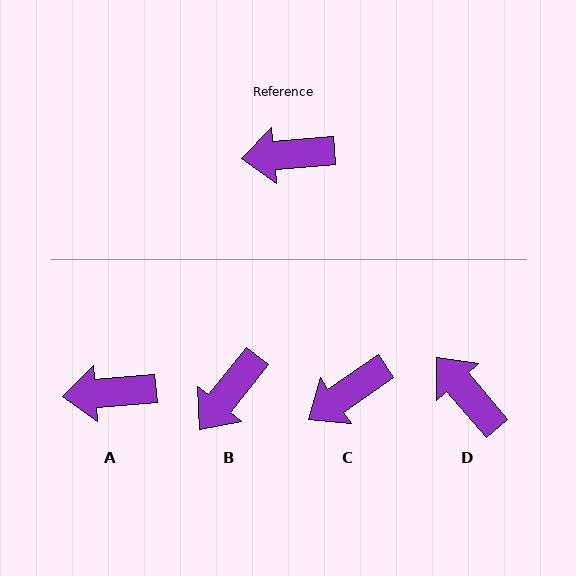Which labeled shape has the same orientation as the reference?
A.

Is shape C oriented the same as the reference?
No, it is off by about 30 degrees.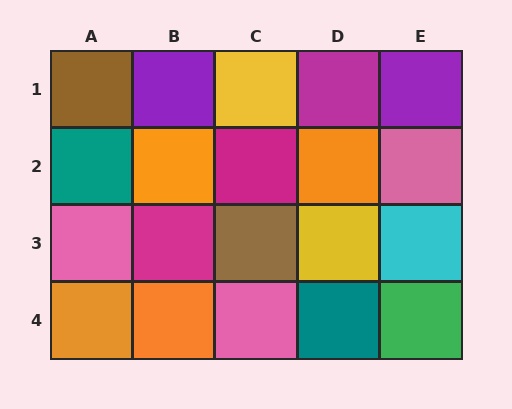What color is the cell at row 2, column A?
Teal.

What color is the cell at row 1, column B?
Purple.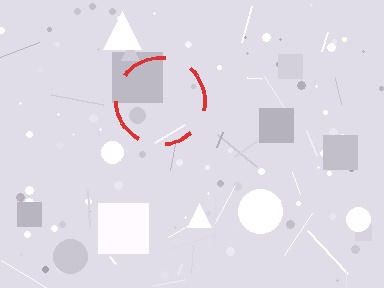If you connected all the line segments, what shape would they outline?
They would outline a circle.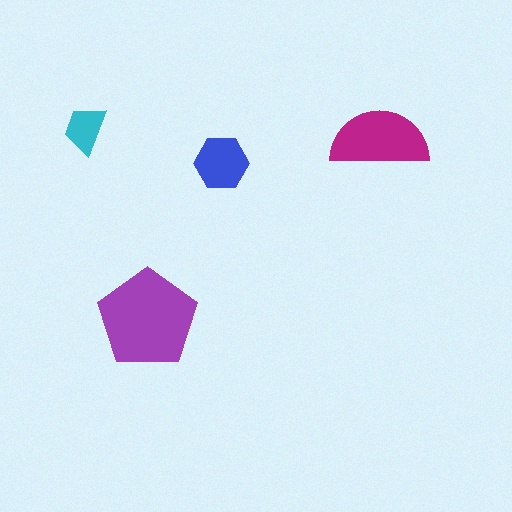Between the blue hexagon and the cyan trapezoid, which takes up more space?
The blue hexagon.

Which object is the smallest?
The cyan trapezoid.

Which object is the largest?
The purple pentagon.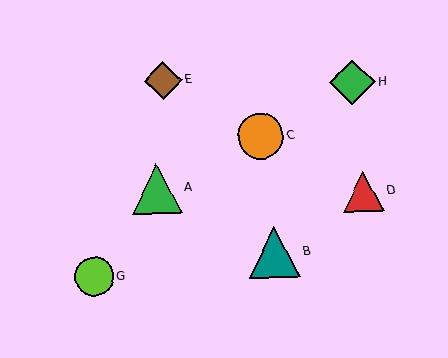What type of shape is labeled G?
Shape G is a lime circle.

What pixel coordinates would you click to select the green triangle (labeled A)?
Click at (156, 189) to select the green triangle A.